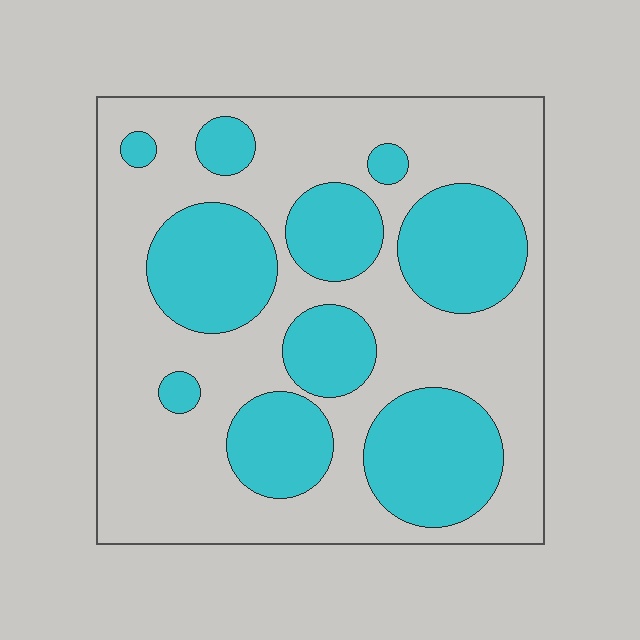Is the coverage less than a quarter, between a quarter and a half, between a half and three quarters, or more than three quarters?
Between a quarter and a half.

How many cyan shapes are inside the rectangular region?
10.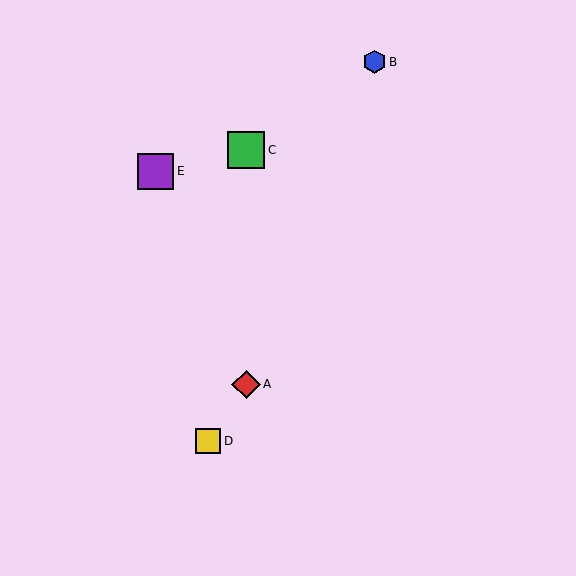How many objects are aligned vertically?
2 objects (A, C) are aligned vertically.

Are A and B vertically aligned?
No, A is at x≈246 and B is at x≈375.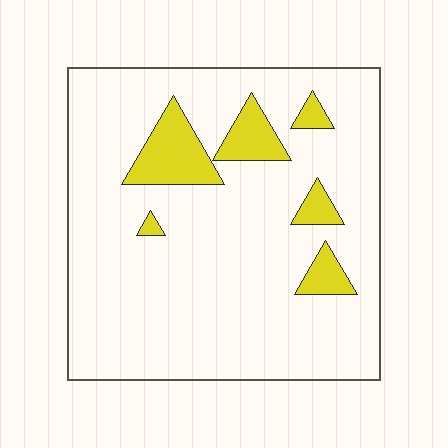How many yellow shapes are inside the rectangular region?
6.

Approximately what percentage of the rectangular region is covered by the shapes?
Approximately 10%.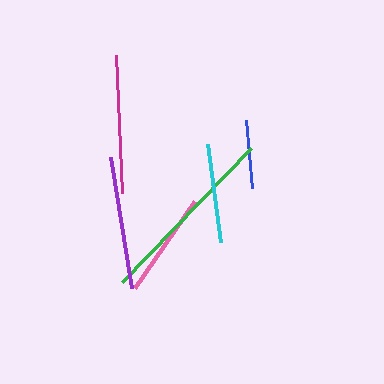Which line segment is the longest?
The green line is the longest at approximately 187 pixels.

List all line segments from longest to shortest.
From longest to shortest: green, magenta, purple, pink, cyan, blue.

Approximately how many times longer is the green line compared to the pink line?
The green line is approximately 1.8 times the length of the pink line.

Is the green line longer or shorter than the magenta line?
The green line is longer than the magenta line.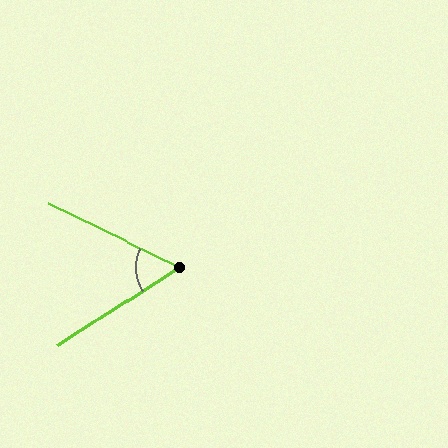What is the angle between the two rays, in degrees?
Approximately 59 degrees.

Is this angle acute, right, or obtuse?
It is acute.